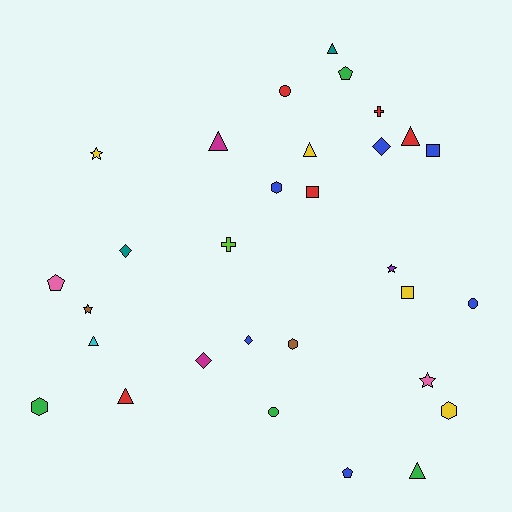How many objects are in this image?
There are 30 objects.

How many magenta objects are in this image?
There are 2 magenta objects.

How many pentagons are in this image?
There are 3 pentagons.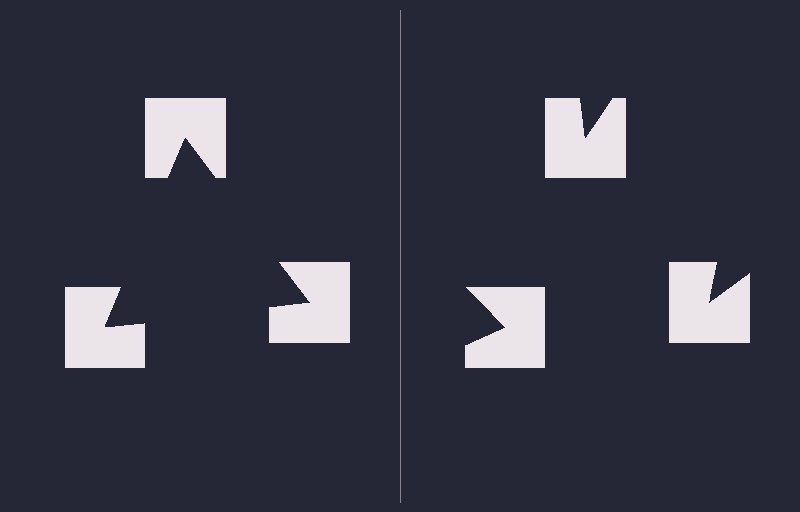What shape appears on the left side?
An illusory triangle.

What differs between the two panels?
The notched squares are positioned identically on both sides; only the wedge orientations differ. On the left they align to a triangle; on the right they are misaligned.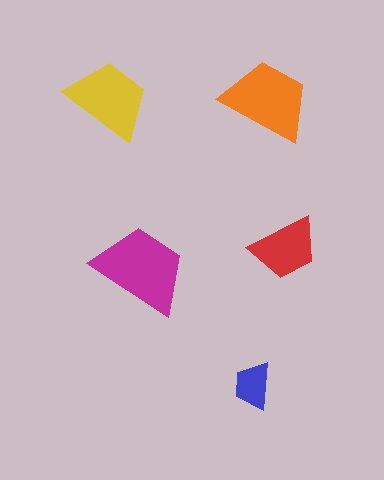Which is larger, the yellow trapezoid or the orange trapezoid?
The orange one.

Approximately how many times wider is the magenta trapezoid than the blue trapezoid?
About 2 times wider.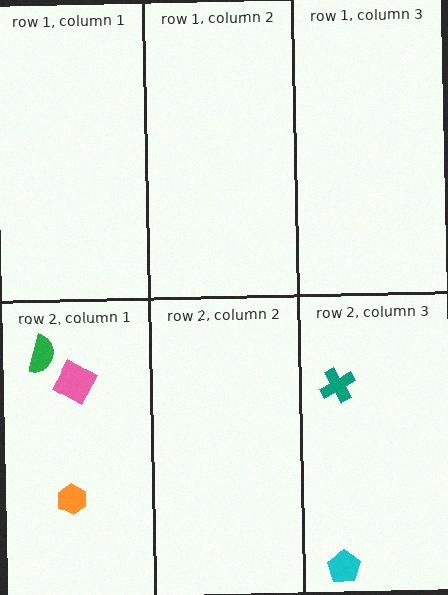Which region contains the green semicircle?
The row 2, column 1 region.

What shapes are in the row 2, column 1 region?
The pink diamond, the green semicircle, the orange hexagon.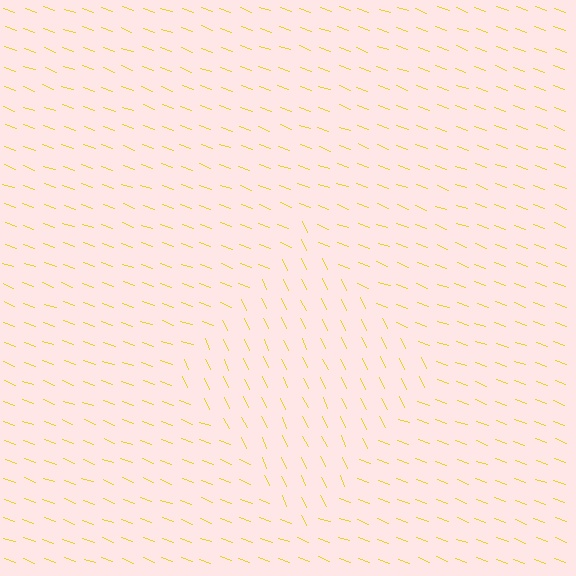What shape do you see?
I see a diamond.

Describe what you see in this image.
The image is filled with small yellow line segments. A diamond region in the image has lines oriented differently from the surrounding lines, creating a visible texture boundary.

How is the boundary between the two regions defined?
The boundary is defined purely by a change in line orientation (approximately 45 degrees difference). All lines are the same color and thickness.